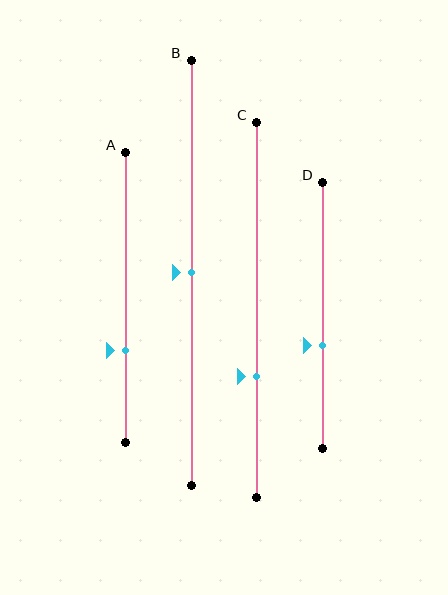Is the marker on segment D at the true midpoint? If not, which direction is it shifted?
No, the marker on segment D is shifted downward by about 11% of the segment length.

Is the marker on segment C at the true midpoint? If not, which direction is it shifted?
No, the marker on segment C is shifted downward by about 18% of the segment length.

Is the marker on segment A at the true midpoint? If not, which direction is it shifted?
No, the marker on segment A is shifted downward by about 18% of the segment length.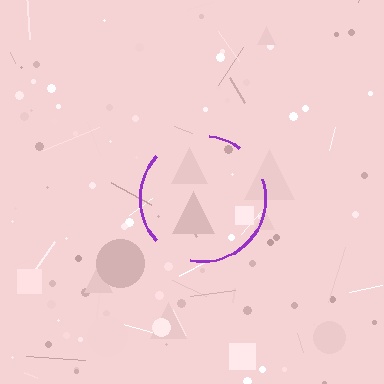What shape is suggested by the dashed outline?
The dashed outline suggests a circle.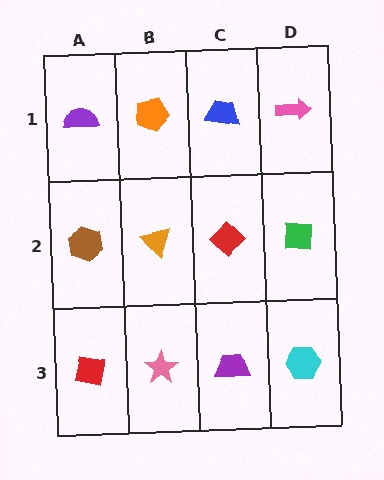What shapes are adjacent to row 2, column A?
A purple semicircle (row 1, column A), a red square (row 3, column A), an orange triangle (row 2, column B).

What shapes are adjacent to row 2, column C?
A blue trapezoid (row 1, column C), a purple trapezoid (row 3, column C), an orange triangle (row 2, column B), a green square (row 2, column D).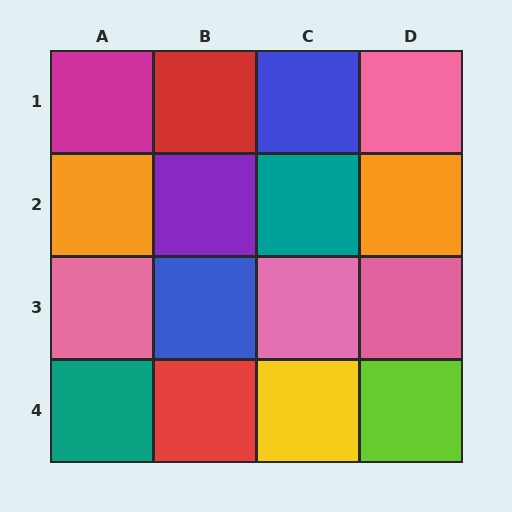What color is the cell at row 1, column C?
Blue.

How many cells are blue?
2 cells are blue.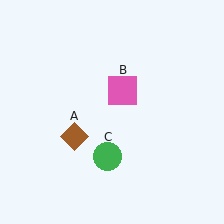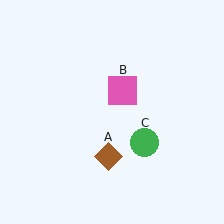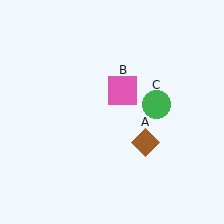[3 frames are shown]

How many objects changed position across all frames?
2 objects changed position: brown diamond (object A), green circle (object C).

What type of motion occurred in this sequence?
The brown diamond (object A), green circle (object C) rotated counterclockwise around the center of the scene.